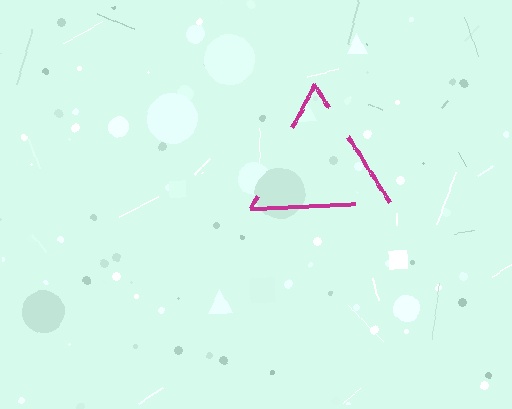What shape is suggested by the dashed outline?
The dashed outline suggests a triangle.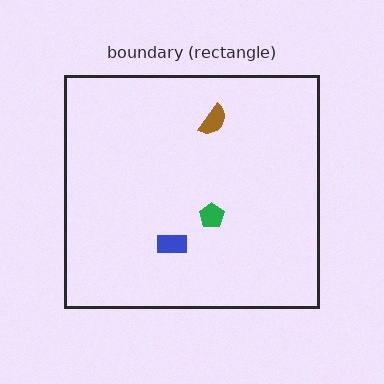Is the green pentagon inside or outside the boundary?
Inside.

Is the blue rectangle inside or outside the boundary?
Inside.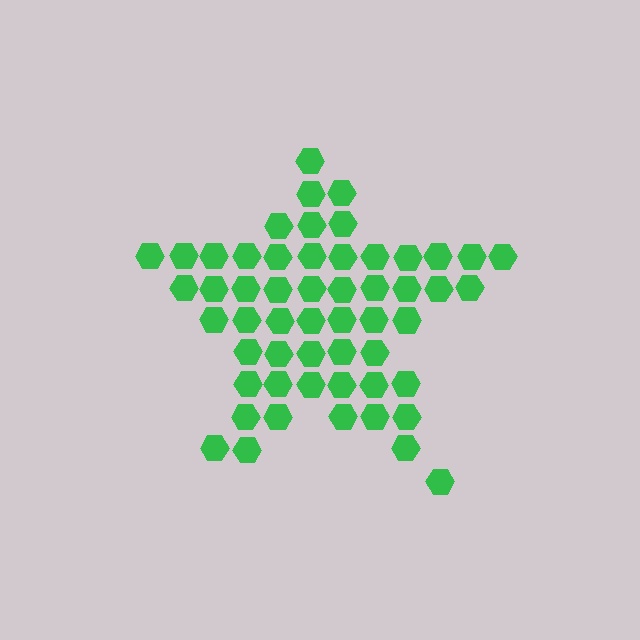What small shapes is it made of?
It is made of small hexagons.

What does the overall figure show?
The overall figure shows a star.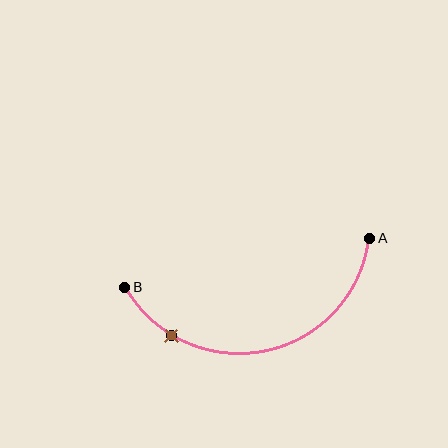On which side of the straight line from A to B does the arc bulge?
The arc bulges below the straight line connecting A and B.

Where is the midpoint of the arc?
The arc midpoint is the point on the curve farthest from the straight line joining A and B. It sits below that line.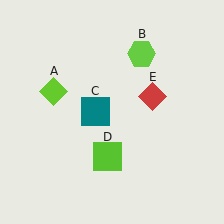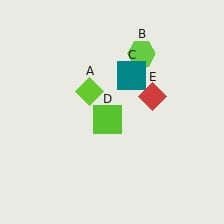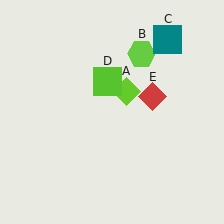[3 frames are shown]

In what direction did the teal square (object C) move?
The teal square (object C) moved up and to the right.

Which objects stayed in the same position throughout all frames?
Lime hexagon (object B) and red diamond (object E) remained stationary.